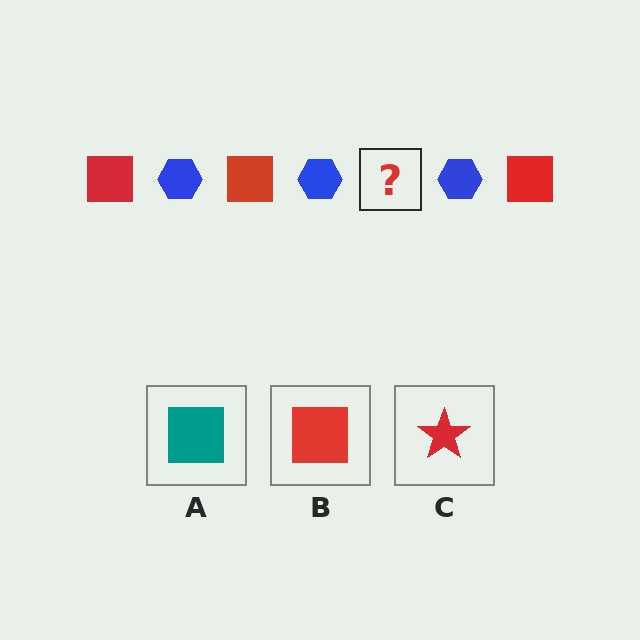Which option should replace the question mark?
Option B.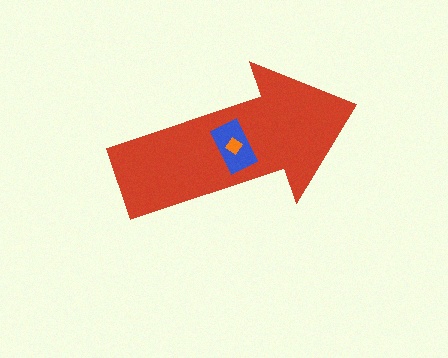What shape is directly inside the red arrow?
The blue rectangle.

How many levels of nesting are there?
3.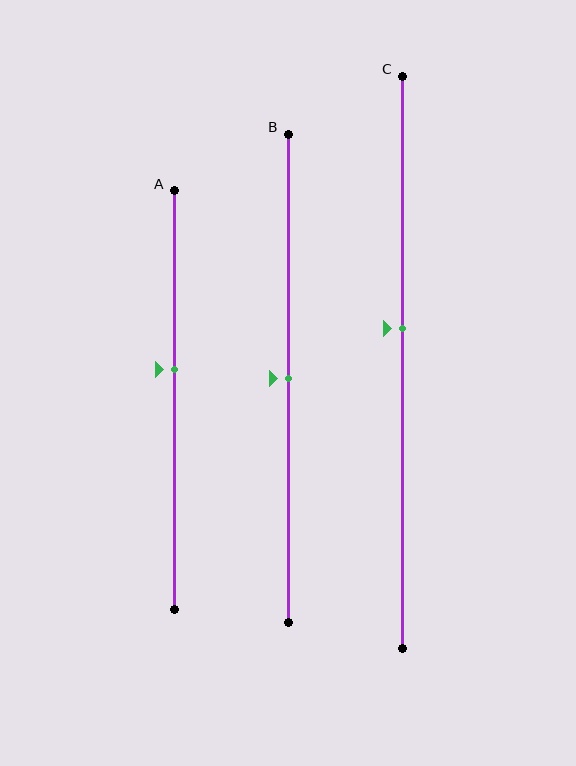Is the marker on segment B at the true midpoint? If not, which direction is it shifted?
Yes, the marker on segment B is at the true midpoint.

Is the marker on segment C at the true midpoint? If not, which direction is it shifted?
No, the marker on segment C is shifted upward by about 6% of the segment length.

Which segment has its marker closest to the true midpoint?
Segment B has its marker closest to the true midpoint.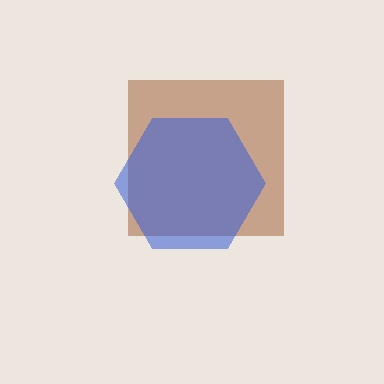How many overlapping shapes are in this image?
There are 2 overlapping shapes in the image.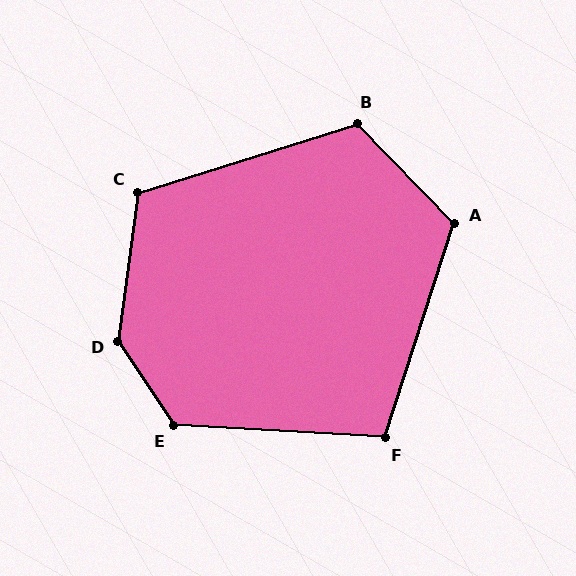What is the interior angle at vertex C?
Approximately 115 degrees (obtuse).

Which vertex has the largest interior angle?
D, at approximately 139 degrees.